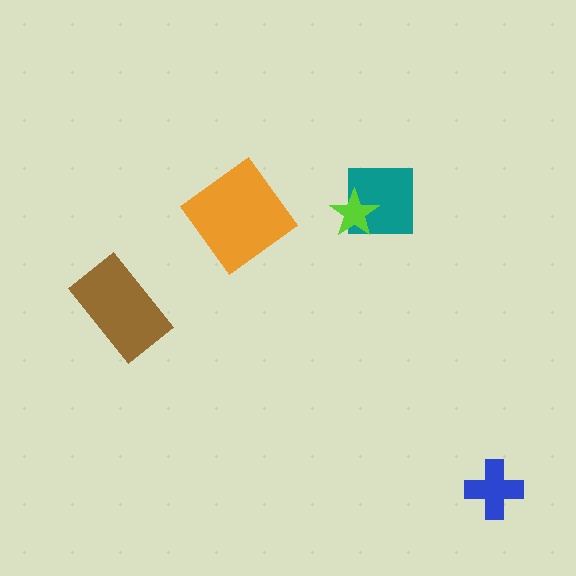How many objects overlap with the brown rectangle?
0 objects overlap with the brown rectangle.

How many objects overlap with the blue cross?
0 objects overlap with the blue cross.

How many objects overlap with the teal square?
1 object overlaps with the teal square.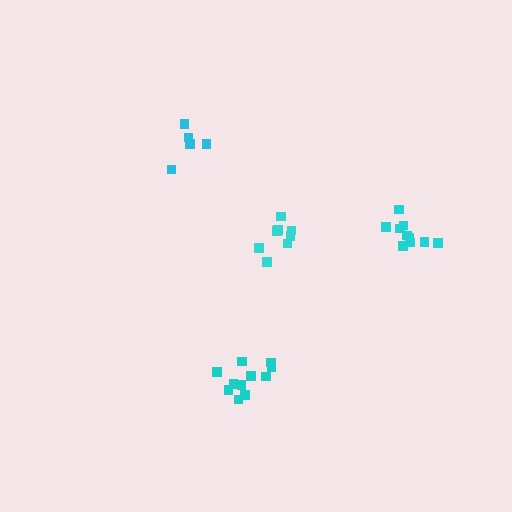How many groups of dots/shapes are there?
There are 4 groups.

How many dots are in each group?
Group 1: 11 dots, Group 2: 11 dots, Group 3: 8 dots, Group 4: 5 dots (35 total).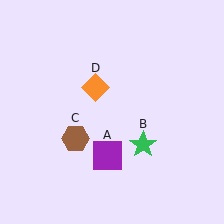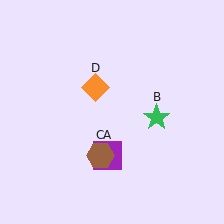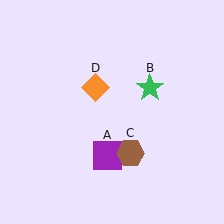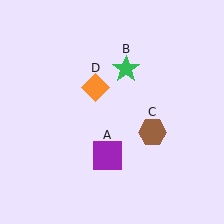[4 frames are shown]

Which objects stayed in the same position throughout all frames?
Purple square (object A) and orange diamond (object D) remained stationary.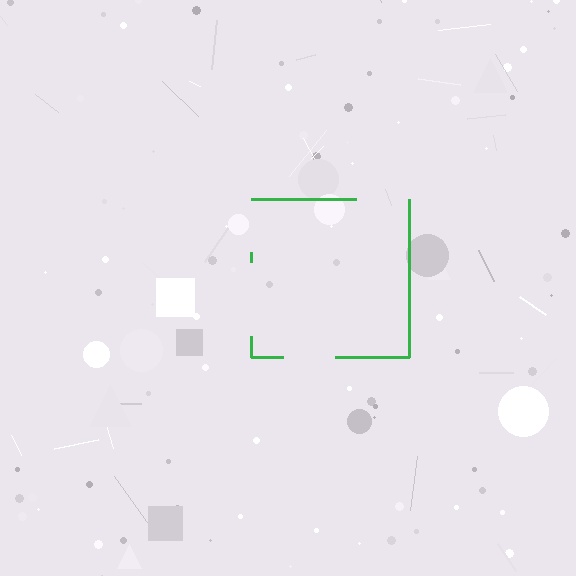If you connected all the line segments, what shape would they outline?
They would outline a square.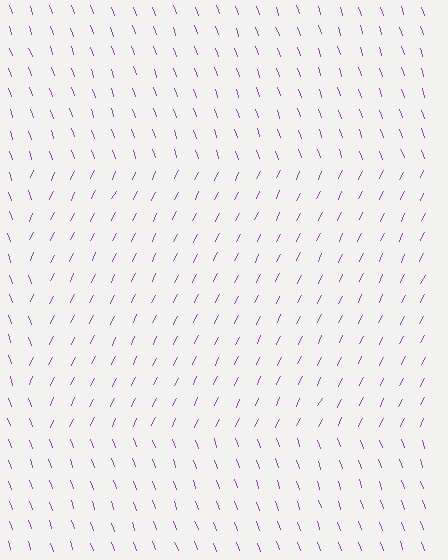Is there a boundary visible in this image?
Yes, there is a texture boundary formed by a change in line orientation.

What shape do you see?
I see a rectangle.